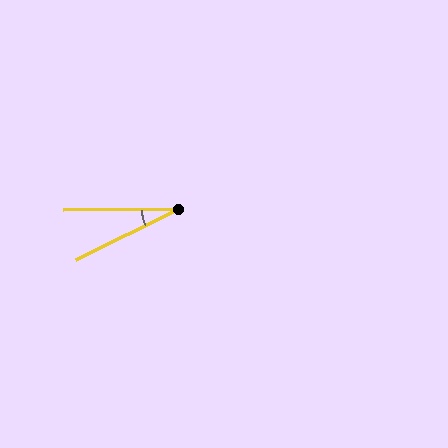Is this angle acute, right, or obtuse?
It is acute.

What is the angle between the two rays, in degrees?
Approximately 26 degrees.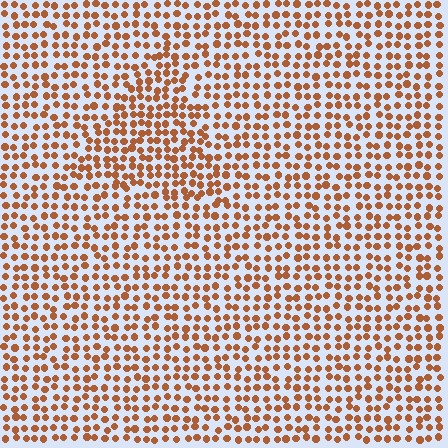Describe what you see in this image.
The image contains small brown elements arranged at two different densities. A triangle-shaped region is visible where the elements are more densely packed than the surrounding area.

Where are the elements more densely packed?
The elements are more densely packed inside the triangle boundary.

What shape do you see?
I see a triangle.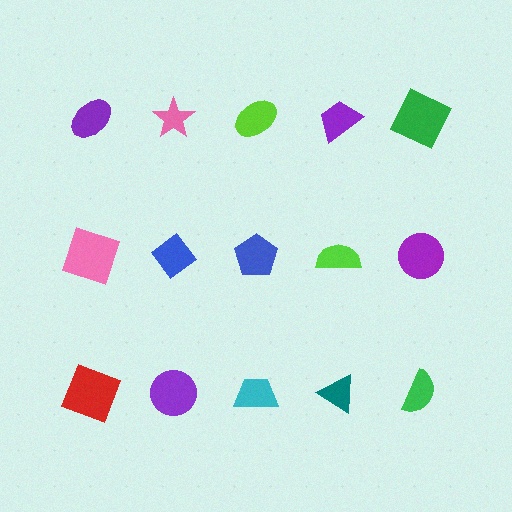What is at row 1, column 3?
A lime ellipse.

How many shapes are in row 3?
5 shapes.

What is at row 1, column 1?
A purple ellipse.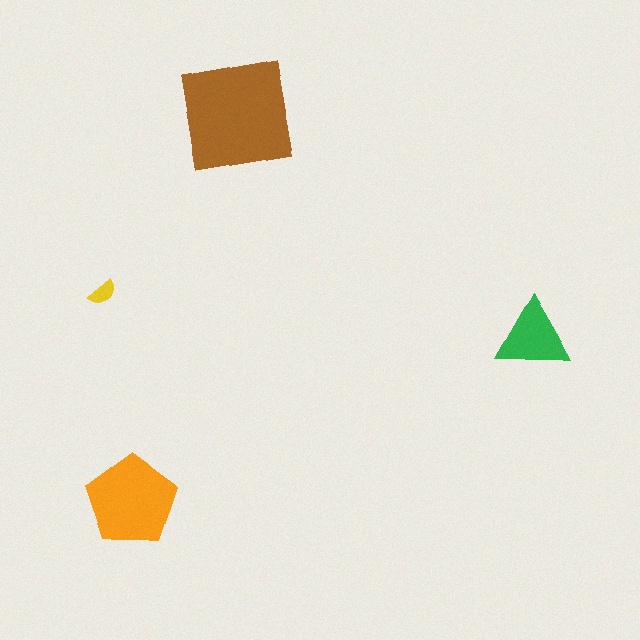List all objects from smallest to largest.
The yellow semicircle, the green triangle, the orange pentagon, the brown square.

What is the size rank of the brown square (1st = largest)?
1st.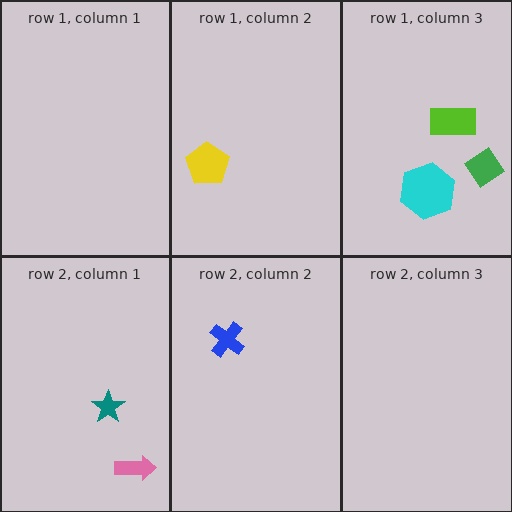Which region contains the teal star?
The row 2, column 1 region.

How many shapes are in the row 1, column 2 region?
1.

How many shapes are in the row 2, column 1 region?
2.